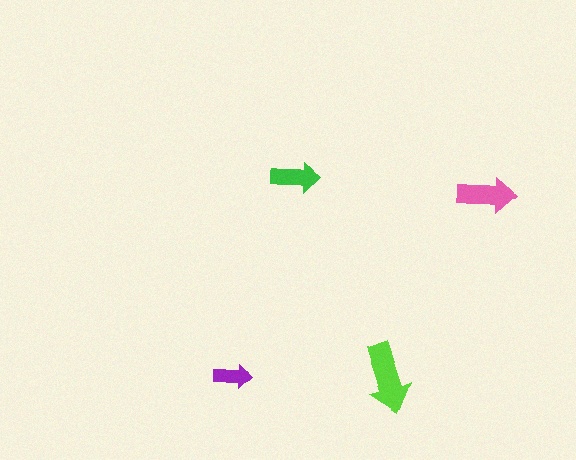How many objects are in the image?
There are 4 objects in the image.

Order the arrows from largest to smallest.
the lime one, the pink one, the green one, the purple one.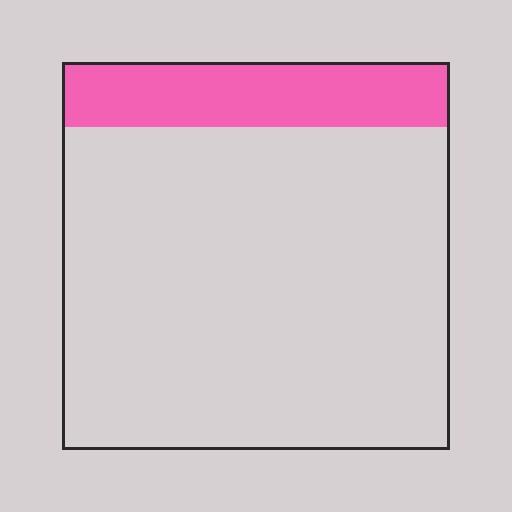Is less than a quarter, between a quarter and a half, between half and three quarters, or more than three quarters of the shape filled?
Less than a quarter.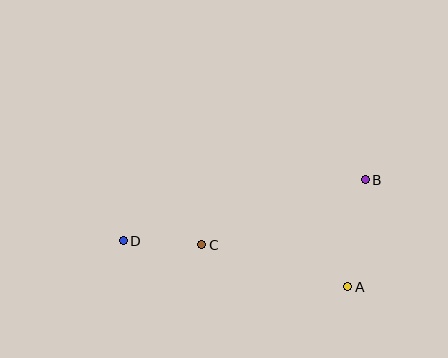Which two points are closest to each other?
Points C and D are closest to each other.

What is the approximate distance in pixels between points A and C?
The distance between A and C is approximately 152 pixels.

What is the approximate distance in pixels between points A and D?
The distance between A and D is approximately 229 pixels.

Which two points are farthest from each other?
Points B and D are farthest from each other.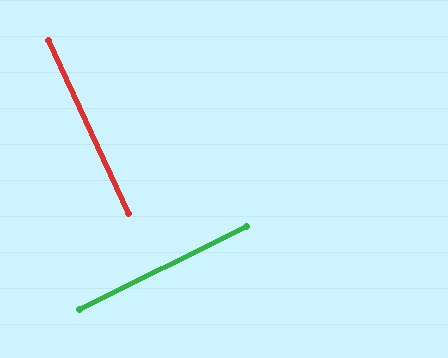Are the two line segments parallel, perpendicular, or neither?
Perpendicular — they meet at approximately 88°.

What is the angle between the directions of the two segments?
Approximately 88 degrees.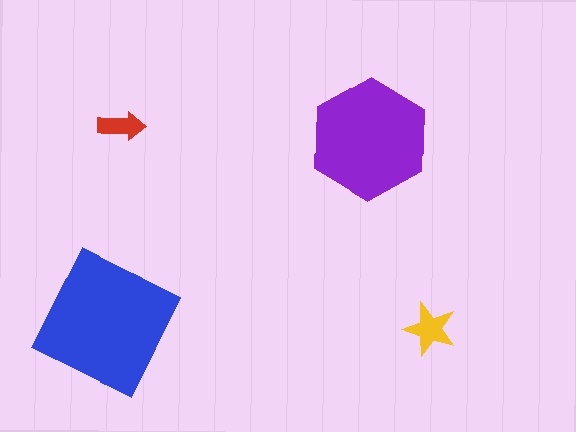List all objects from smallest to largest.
The red arrow, the yellow star, the purple hexagon, the blue square.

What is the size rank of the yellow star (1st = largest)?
3rd.